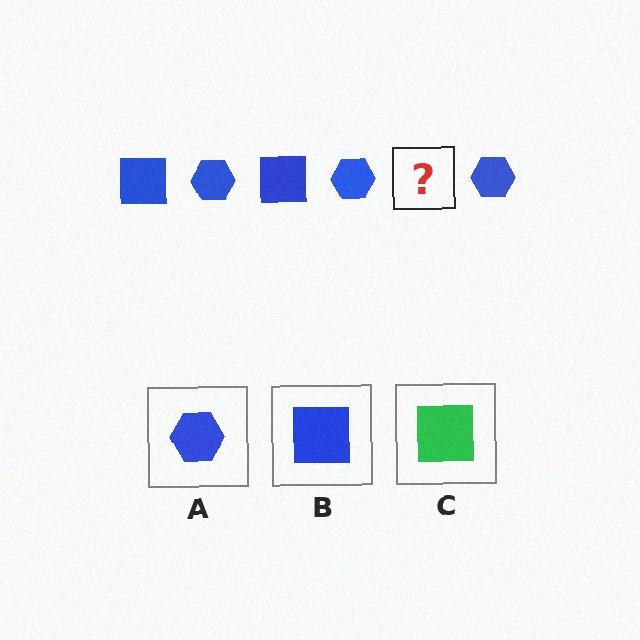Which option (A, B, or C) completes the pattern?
B.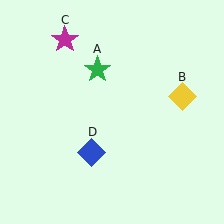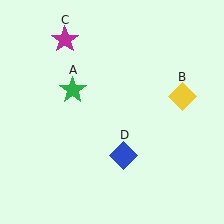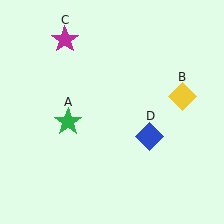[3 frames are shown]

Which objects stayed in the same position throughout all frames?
Yellow diamond (object B) and magenta star (object C) remained stationary.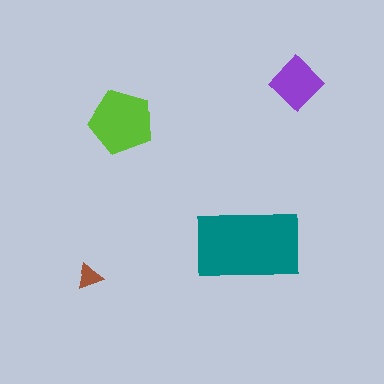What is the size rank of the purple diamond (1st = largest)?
3rd.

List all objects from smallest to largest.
The brown triangle, the purple diamond, the lime pentagon, the teal rectangle.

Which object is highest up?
The purple diamond is topmost.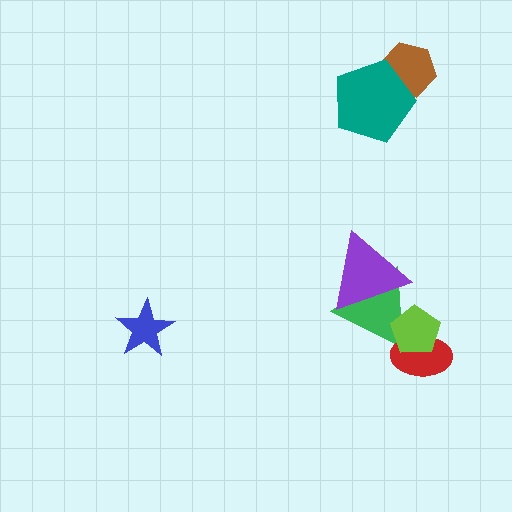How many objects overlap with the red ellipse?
2 objects overlap with the red ellipse.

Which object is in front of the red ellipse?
The lime pentagon is in front of the red ellipse.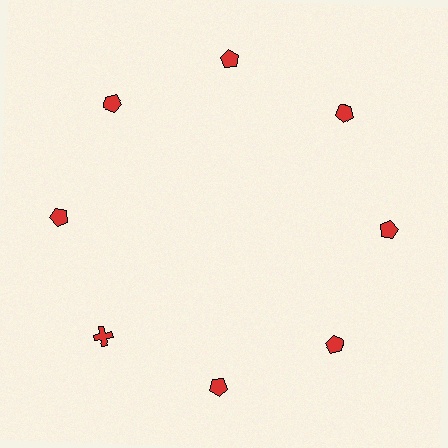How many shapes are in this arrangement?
There are 8 shapes arranged in a ring pattern.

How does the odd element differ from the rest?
It has a different shape: cross instead of pentagon.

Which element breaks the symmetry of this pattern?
The red cross at roughly the 8 o'clock position breaks the symmetry. All other shapes are red pentagons.